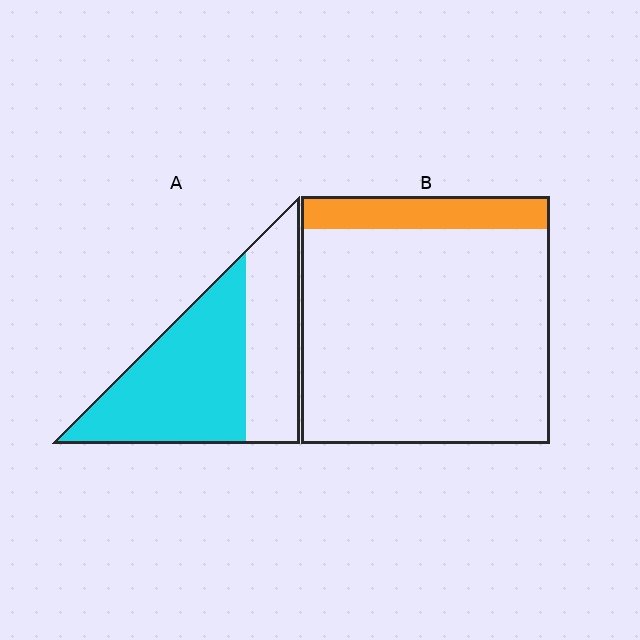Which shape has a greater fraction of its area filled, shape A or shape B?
Shape A.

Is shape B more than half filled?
No.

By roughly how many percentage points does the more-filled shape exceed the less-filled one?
By roughly 50 percentage points (A over B).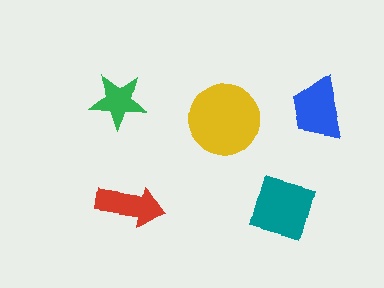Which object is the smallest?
The green star.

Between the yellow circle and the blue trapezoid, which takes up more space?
The yellow circle.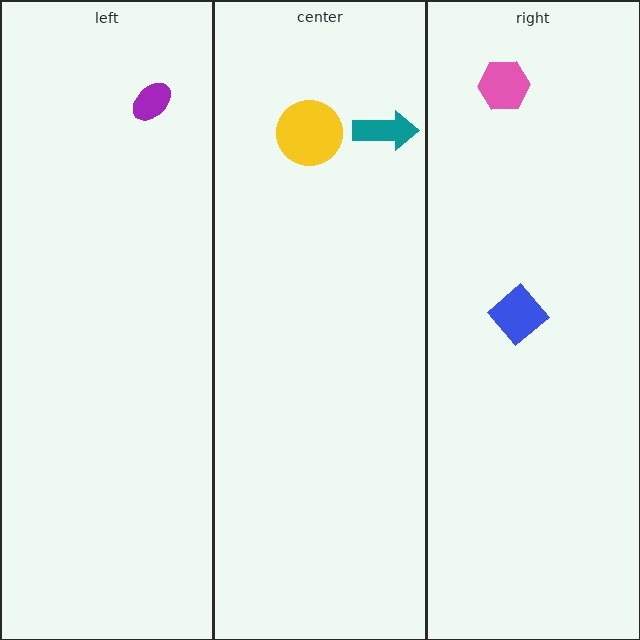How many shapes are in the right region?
2.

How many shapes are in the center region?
2.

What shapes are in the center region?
The yellow circle, the teal arrow.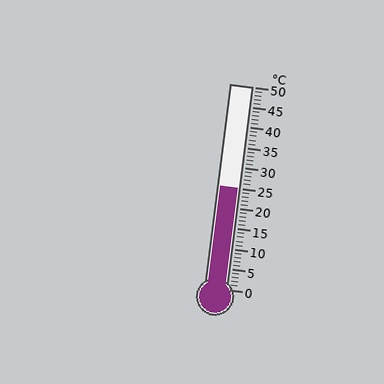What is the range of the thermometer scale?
The thermometer scale ranges from 0°C to 50°C.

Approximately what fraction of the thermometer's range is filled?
The thermometer is filled to approximately 50% of its range.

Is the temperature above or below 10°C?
The temperature is above 10°C.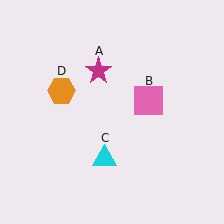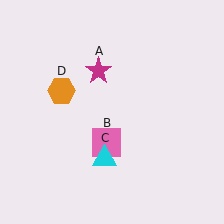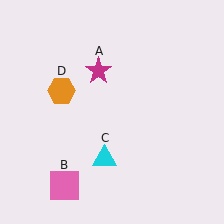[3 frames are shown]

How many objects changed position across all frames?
1 object changed position: pink square (object B).